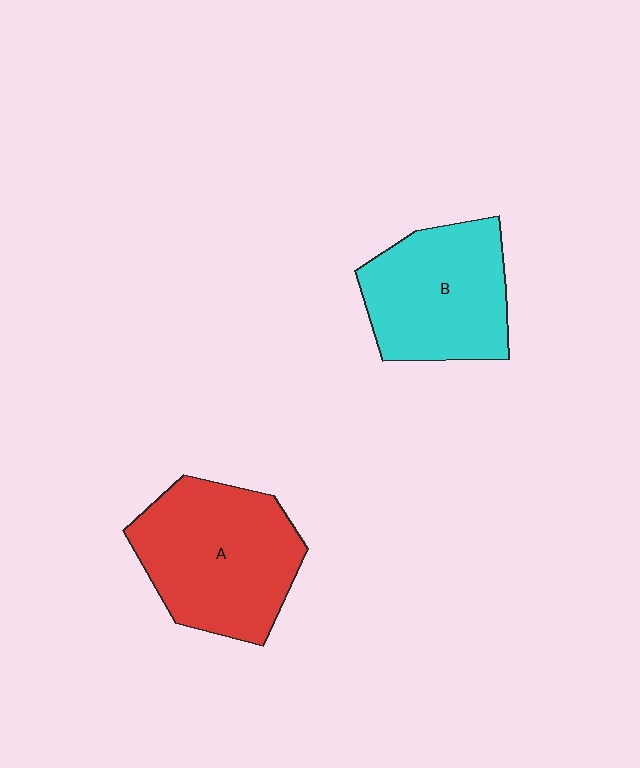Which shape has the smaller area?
Shape B (cyan).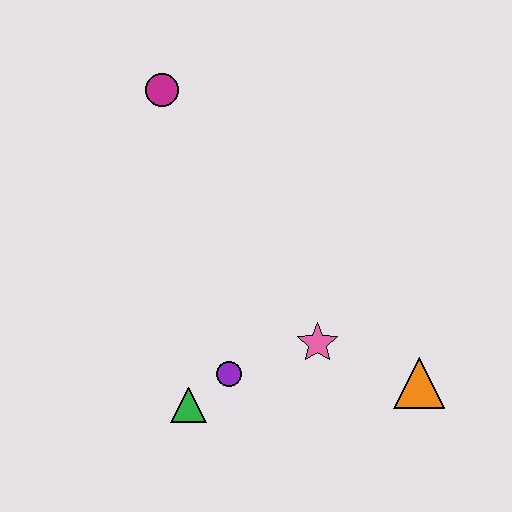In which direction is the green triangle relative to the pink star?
The green triangle is to the left of the pink star.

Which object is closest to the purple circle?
The green triangle is closest to the purple circle.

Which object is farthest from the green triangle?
The magenta circle is farthest from the green triangle.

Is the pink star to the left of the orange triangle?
Yes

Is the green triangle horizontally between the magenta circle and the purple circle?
Yes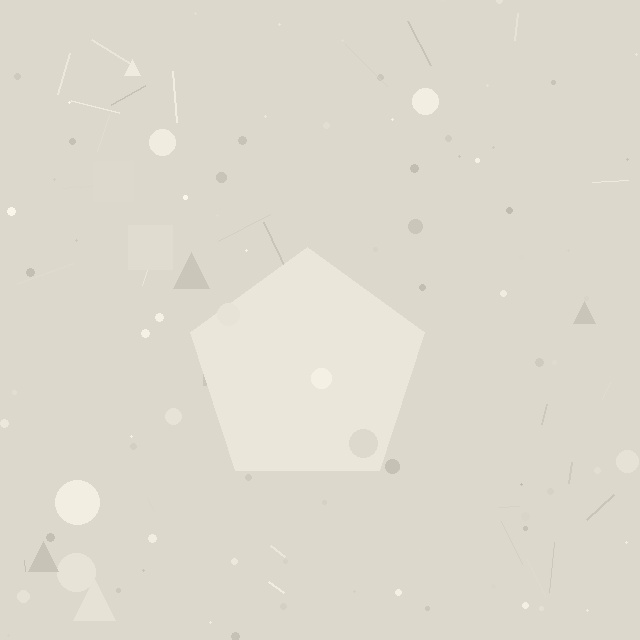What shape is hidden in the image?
A pentagon is hidden in the image.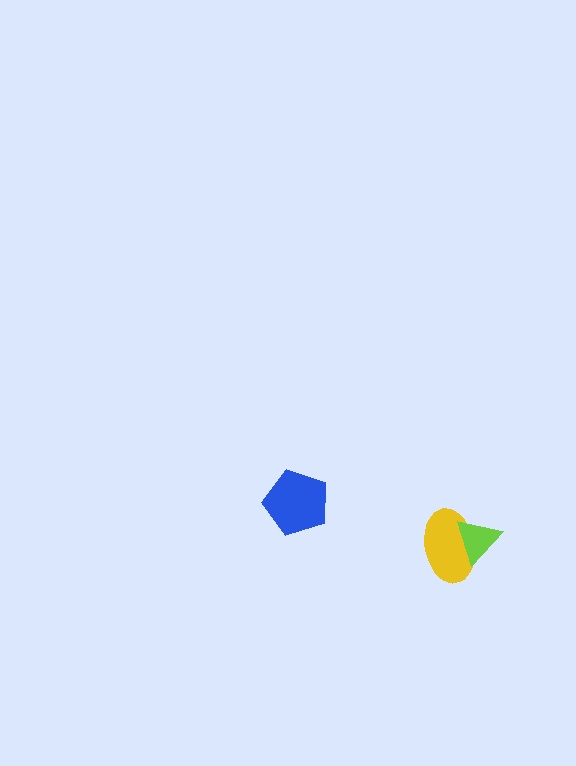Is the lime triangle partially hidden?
No, no other shape covers it.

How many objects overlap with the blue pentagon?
0 objects overlap with the blue pentagon.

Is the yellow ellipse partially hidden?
Yes, it is partially covered by another shape.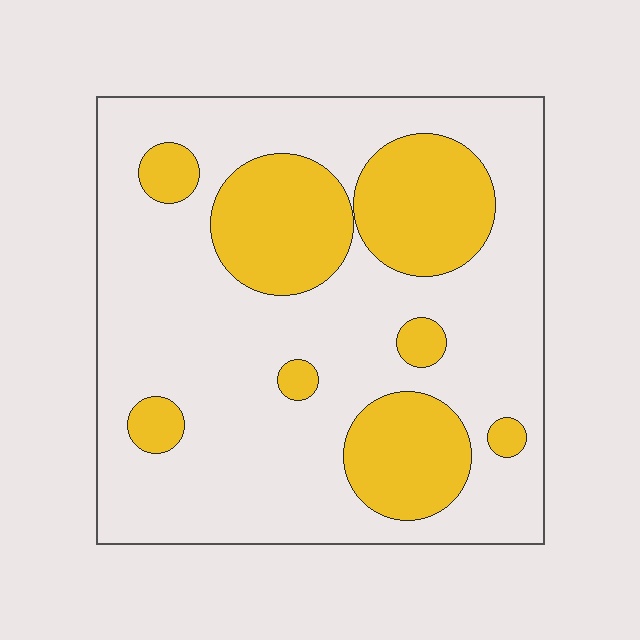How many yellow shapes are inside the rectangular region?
8.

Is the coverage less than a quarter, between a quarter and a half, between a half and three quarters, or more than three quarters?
Between a quarter and a half.